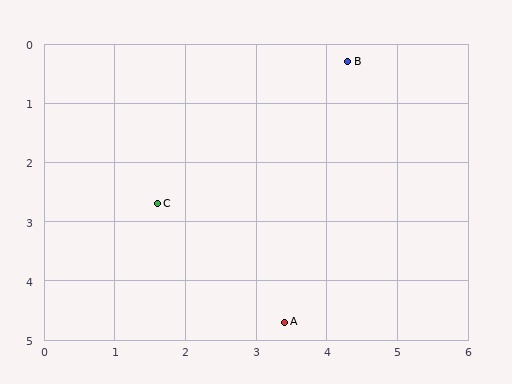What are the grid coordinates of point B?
Point B is at approximately (4.3, 0.3).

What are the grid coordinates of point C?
Point C is at approximately (1.6, 2.7).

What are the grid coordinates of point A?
Point A is at approximately (3.4, 4.7).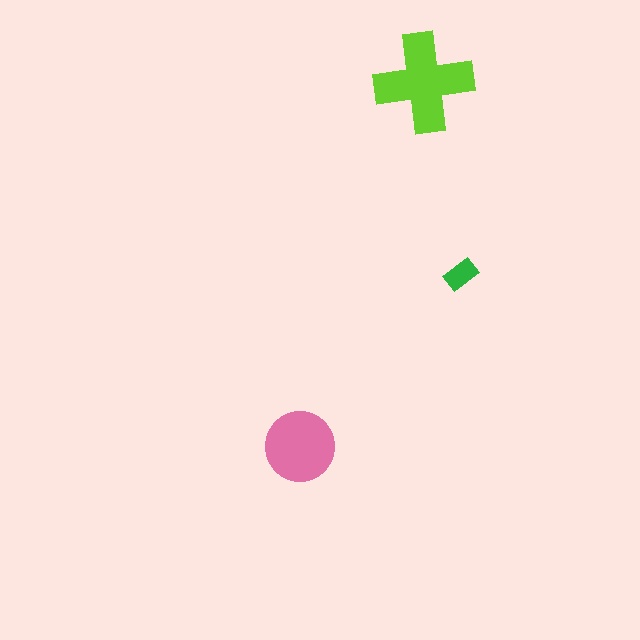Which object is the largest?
The lime cross.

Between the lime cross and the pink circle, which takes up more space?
The lime cross.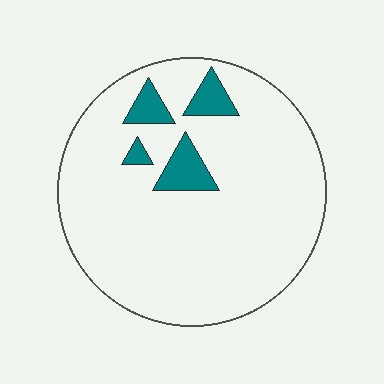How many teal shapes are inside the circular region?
4.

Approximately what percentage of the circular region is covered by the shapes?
Approximately 10%.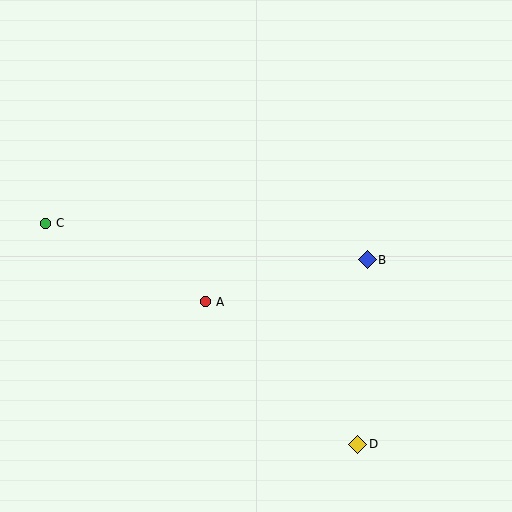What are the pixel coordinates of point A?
Point A is at (205, 302).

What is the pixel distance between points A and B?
The distance between A and B is 167 pixels.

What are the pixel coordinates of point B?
Point B is at (367, 260).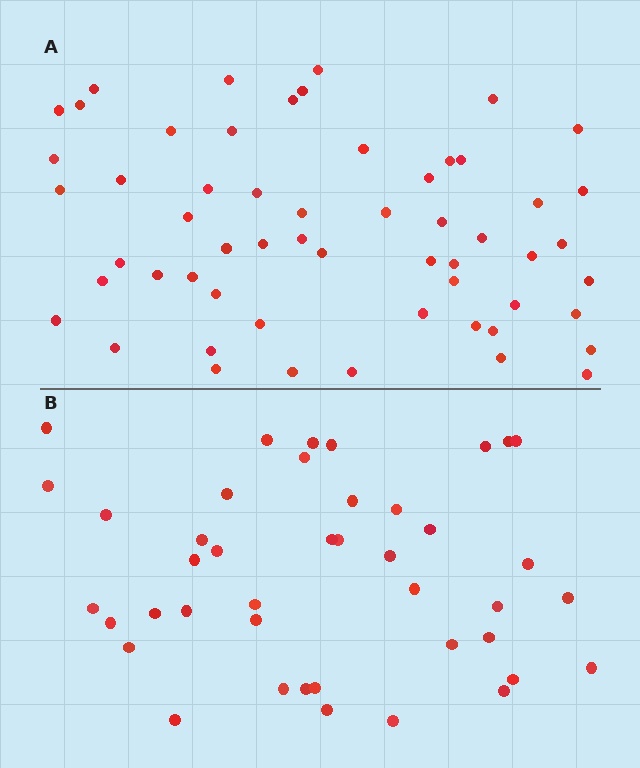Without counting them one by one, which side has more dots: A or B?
Region A (the top region) has more dots.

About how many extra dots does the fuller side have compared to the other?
Region A has approximately 15 more dots than region B.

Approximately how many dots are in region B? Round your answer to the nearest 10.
About 40 dots. (The exact count is 42, which rounds to 40.)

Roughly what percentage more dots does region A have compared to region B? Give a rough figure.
About 35% more.